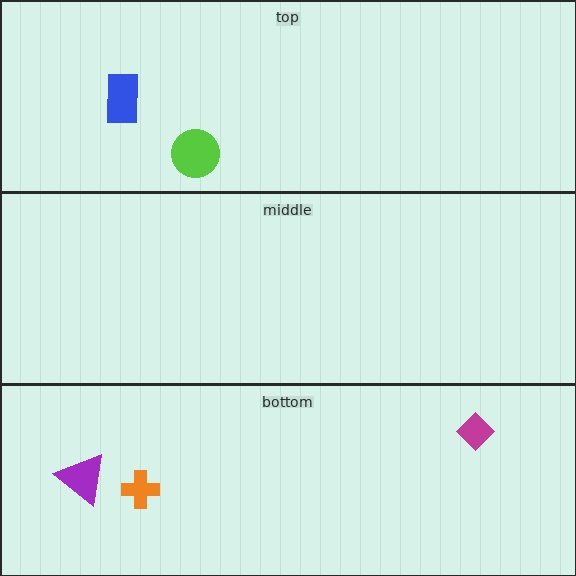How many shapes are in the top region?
2.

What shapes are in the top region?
The lime circle, the blue rectangle.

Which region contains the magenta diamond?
The bottom region.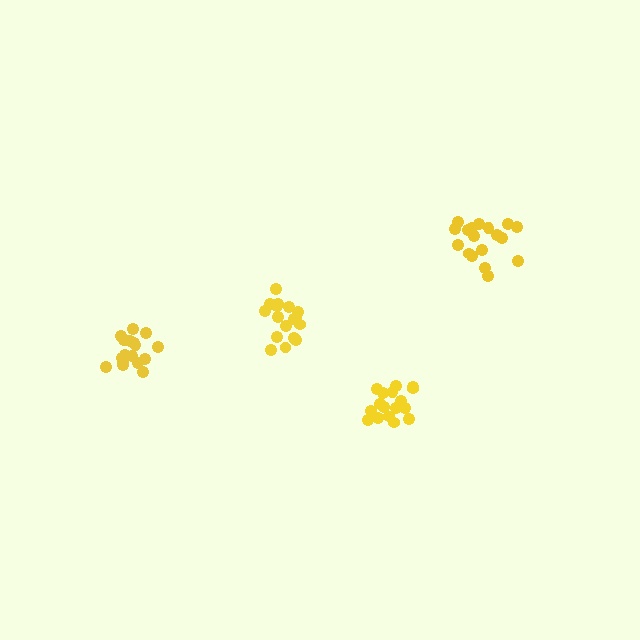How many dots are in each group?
Group 1: 17 dots, Group 2: 19 dots, Group 3: 17 dots, Group 4: 17 dots (70 total).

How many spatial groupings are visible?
There are 4 spatial groupings.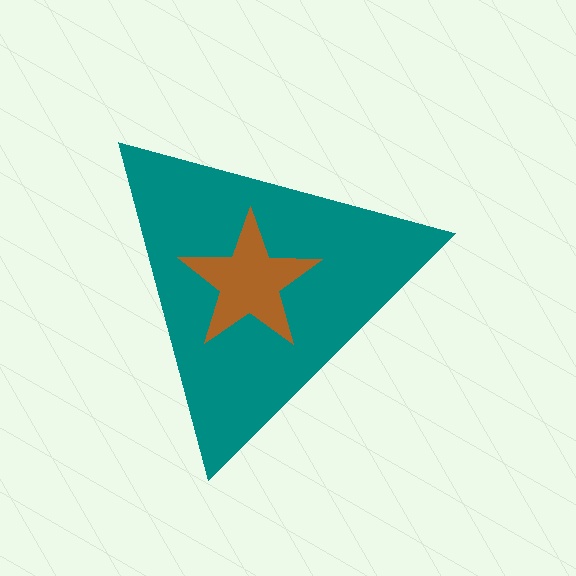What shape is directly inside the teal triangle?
The brown star.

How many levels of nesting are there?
2.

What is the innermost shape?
The brown star.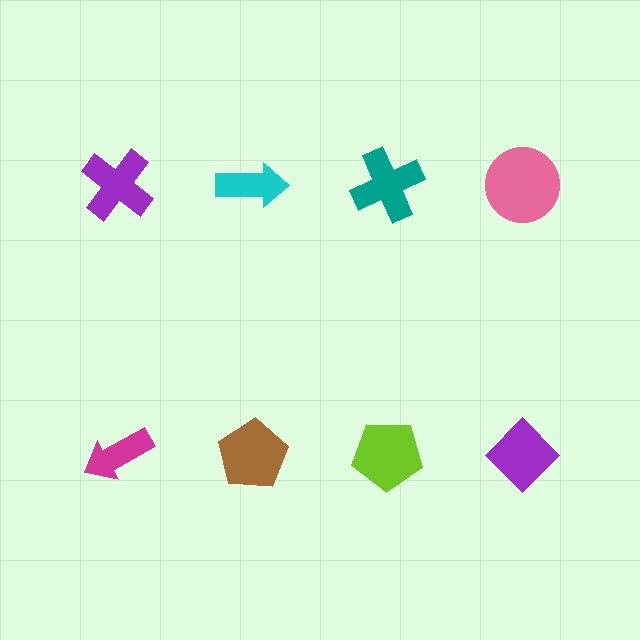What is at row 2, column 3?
A lime pentagon.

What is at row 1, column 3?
A teal cross.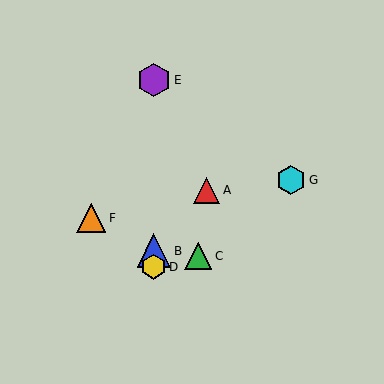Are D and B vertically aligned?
Yes, both are at x≈154.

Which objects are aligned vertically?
Objects B, D, E are aligned vertically.